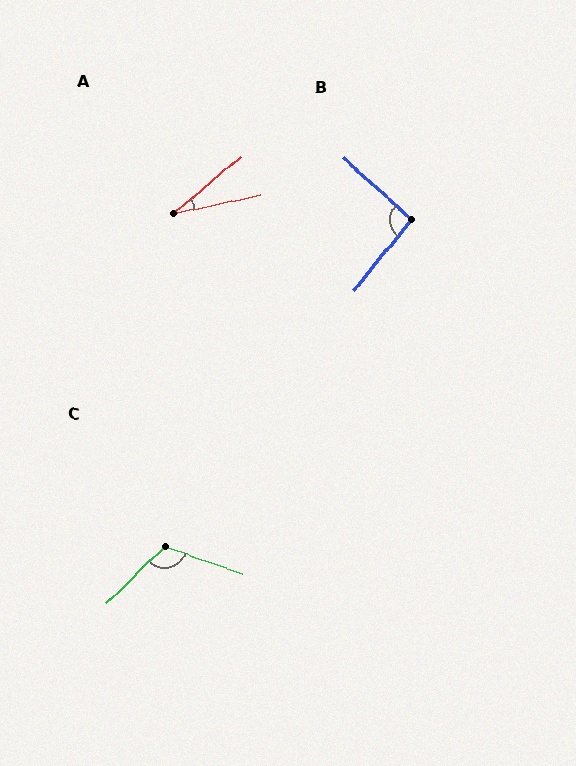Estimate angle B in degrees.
Approximately 93 degrees.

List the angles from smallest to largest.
A (28°), B (93°), C (117°).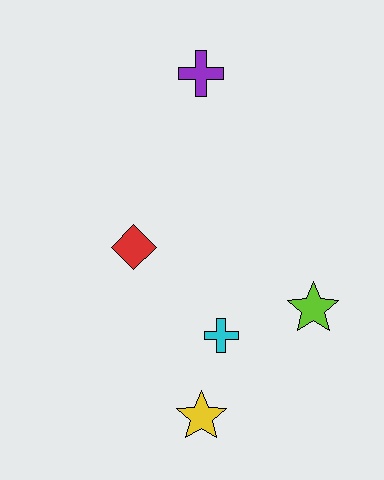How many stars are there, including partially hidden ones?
There are 2 stars.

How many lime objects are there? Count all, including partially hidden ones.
There is 1 lime object.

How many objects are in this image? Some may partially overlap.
There are 5 objects.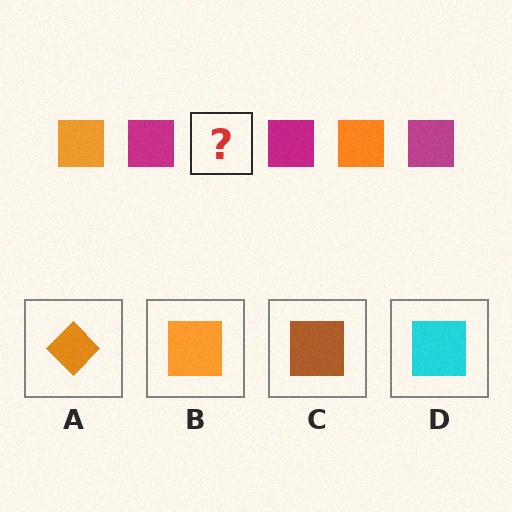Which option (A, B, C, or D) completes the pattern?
B.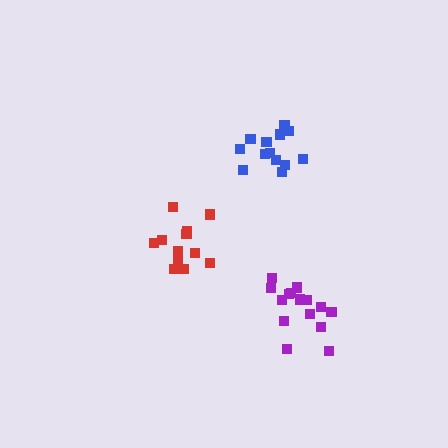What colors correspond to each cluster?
The clusters are colored: purple, blue, red.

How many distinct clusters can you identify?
There are 3 distinct clusters.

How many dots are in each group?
Group 1: 15 dots, Group 2: 13 dots, Group 3: 13 dots (41 total).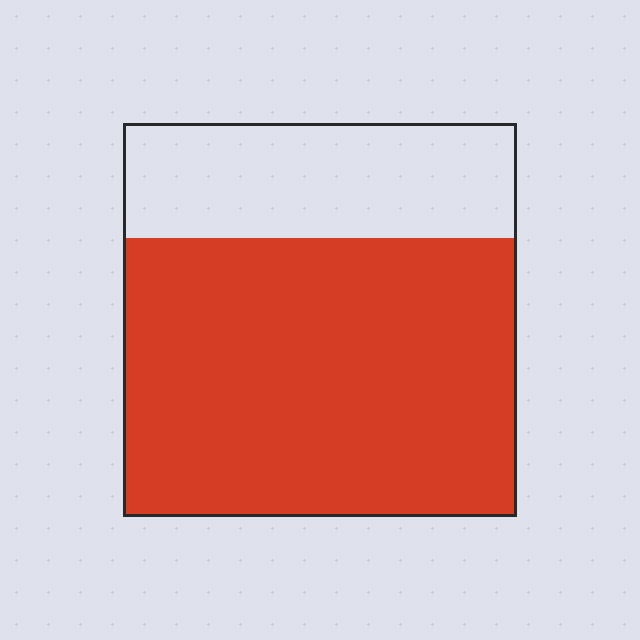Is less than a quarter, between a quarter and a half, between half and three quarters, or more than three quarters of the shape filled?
Between half and three quarters.